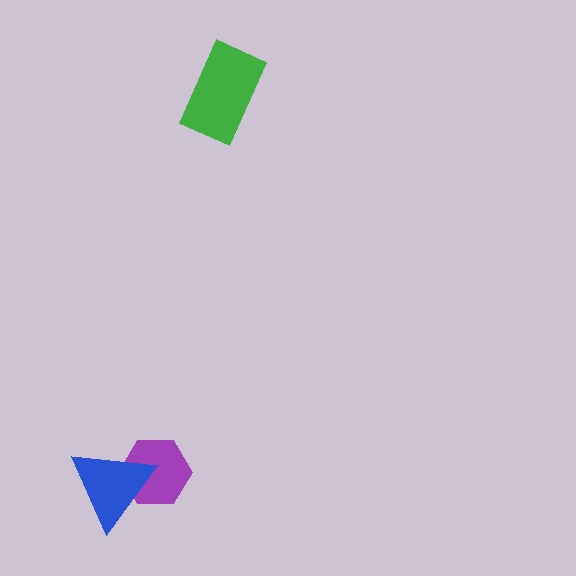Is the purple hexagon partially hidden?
Yes, it is partially covered by another shape.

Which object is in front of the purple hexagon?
The blue triangle is in front of the purple hexagon.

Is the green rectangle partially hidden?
No, no other shape covers it.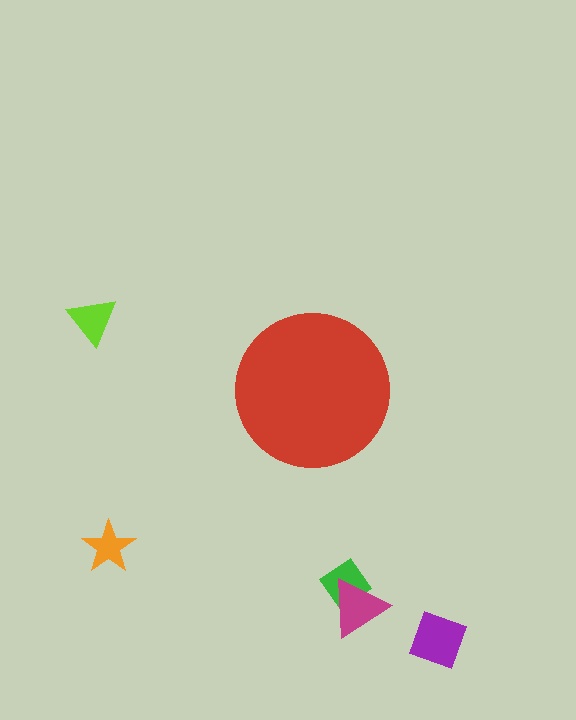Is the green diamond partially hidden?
No, the green diamond is fully visible.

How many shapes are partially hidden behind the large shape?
0 shapes are partially hidden.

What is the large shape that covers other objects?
A red circle.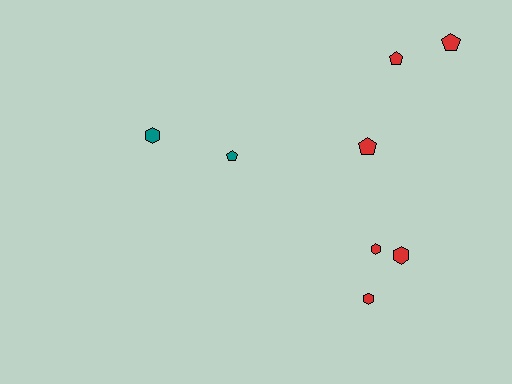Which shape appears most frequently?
Pentagon, with 4 objects.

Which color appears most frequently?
Red, with 6 objects.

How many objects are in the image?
There are 8 objects.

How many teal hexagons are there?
There is 1 teal hexagon.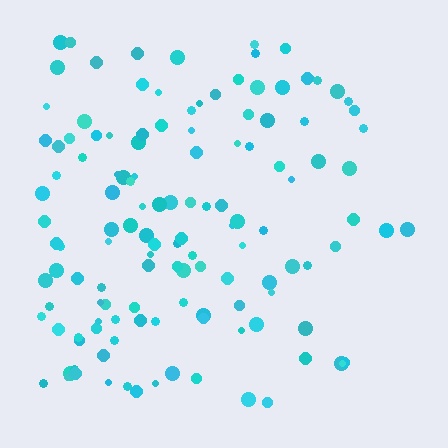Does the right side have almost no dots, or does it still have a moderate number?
Still a moderate number, just noticeably fewer than the left.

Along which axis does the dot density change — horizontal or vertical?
Horizontal.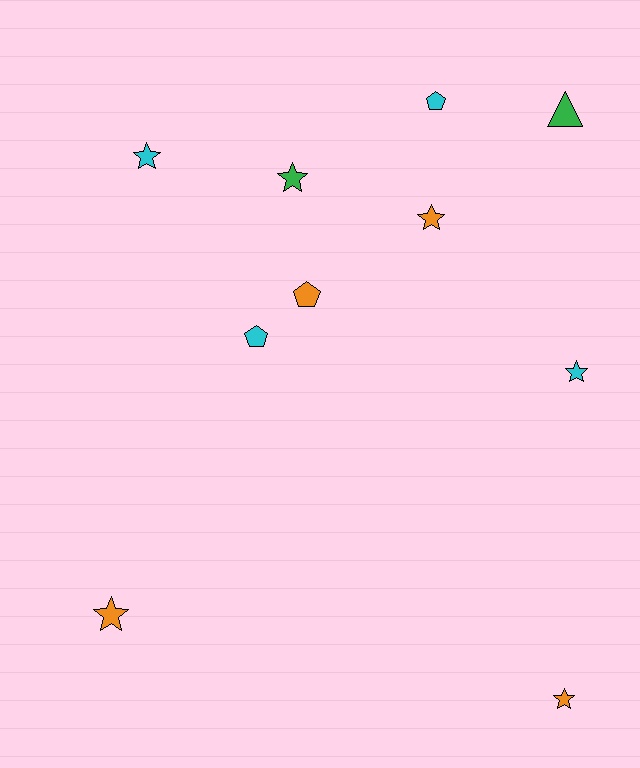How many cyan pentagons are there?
There are 2 cyan pentagons.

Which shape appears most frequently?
Star, with 6 objects.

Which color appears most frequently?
Cyan, with 4 objects.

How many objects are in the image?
There are 10 objects.